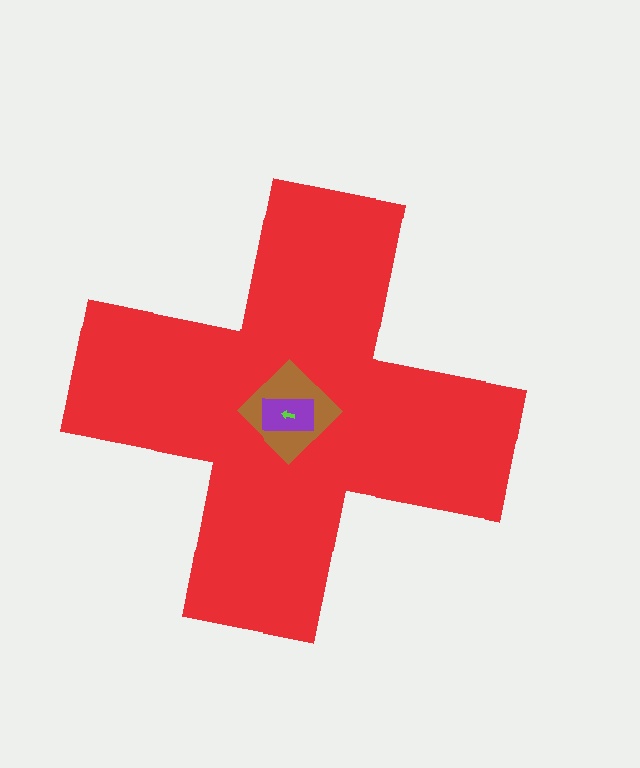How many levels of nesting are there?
4.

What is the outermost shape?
The red cross.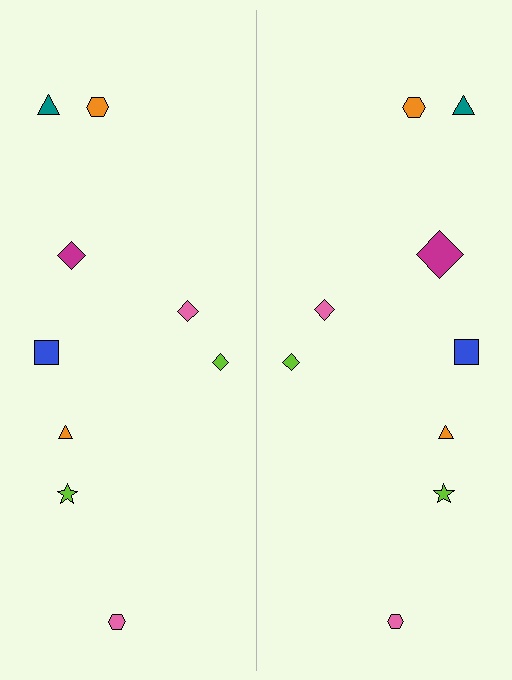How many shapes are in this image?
There are 18 shapes in this image.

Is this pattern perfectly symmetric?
No, the pattern is not perfectly symmetric. The magenta diamond on the right side has a different size than its mirror counterpart.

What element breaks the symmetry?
The magenta diamond on the right side has a different size than its mirror counterpart.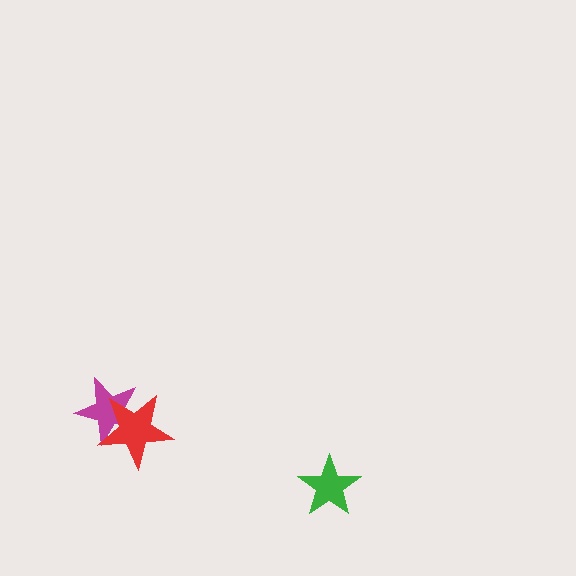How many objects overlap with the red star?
1 object overlaps with the red star.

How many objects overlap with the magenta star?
1 object overlaps with the magenta star.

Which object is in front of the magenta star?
The red star is in front of the magenta star.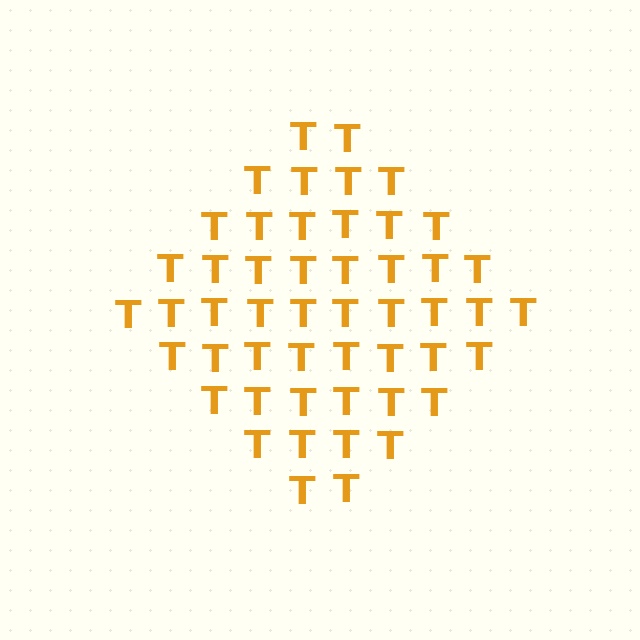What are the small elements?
The small elements are letter T's.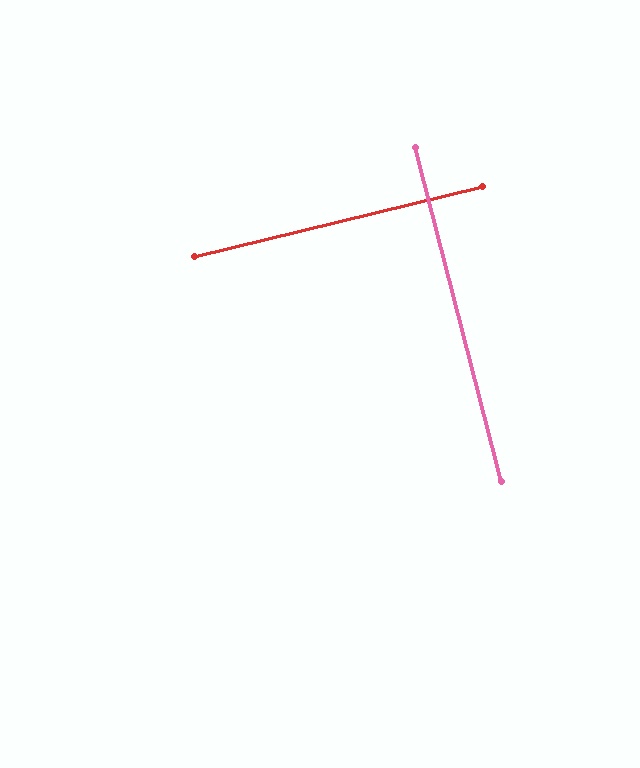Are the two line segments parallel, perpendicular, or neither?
Perpendicular — they meet at approximately 89°.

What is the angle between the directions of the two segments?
Approximately 89 degrees.